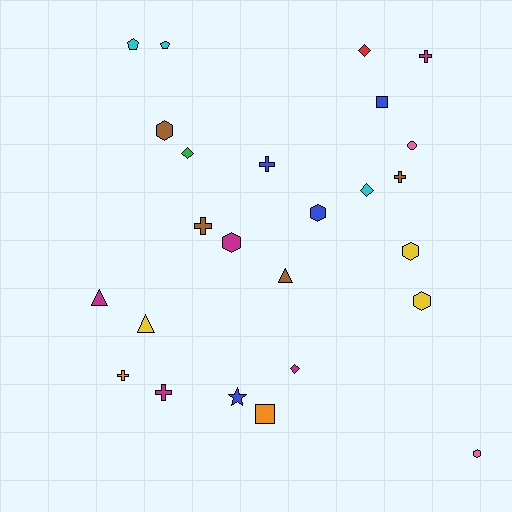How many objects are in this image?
There are 25 objects.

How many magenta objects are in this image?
There are 5 magenta objects.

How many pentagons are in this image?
There are 2 pentagons.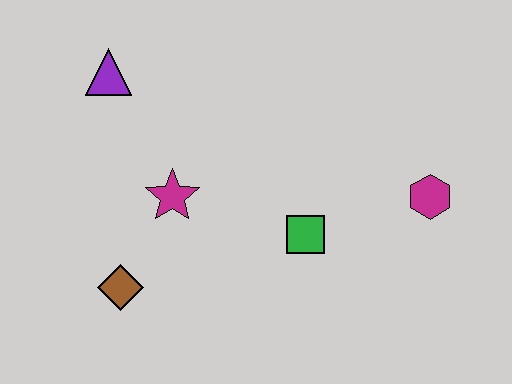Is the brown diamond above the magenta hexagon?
No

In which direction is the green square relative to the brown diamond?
The green square is to the right of the brown diamond.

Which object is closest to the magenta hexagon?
The green square is closest to the magenta hexagon.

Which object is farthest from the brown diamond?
The magenta hexagon is farthest from the brown diamond.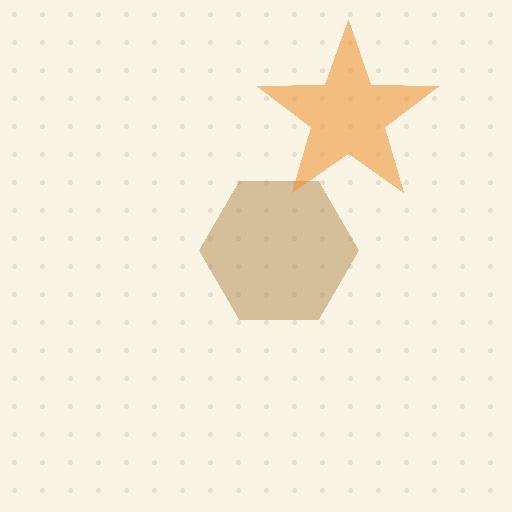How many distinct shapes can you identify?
There are 2 distinct shapes: a brown hexagon, an orange star.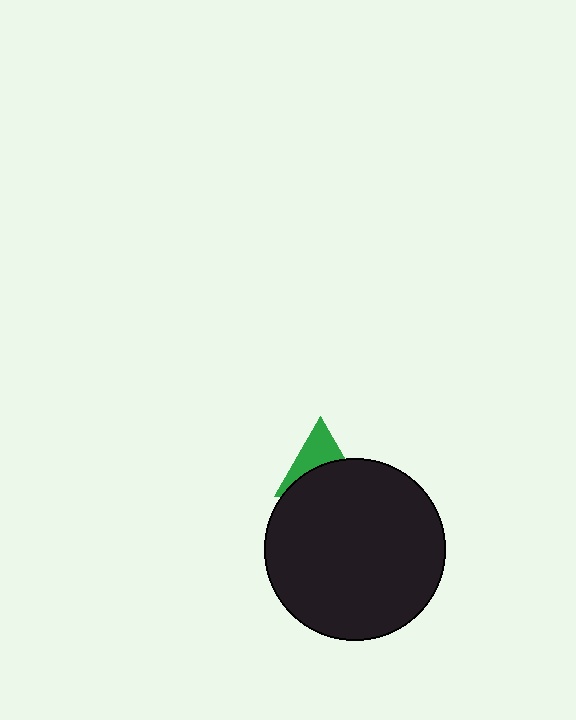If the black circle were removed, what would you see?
You would see the complete green triangle.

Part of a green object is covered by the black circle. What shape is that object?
It is a triangle.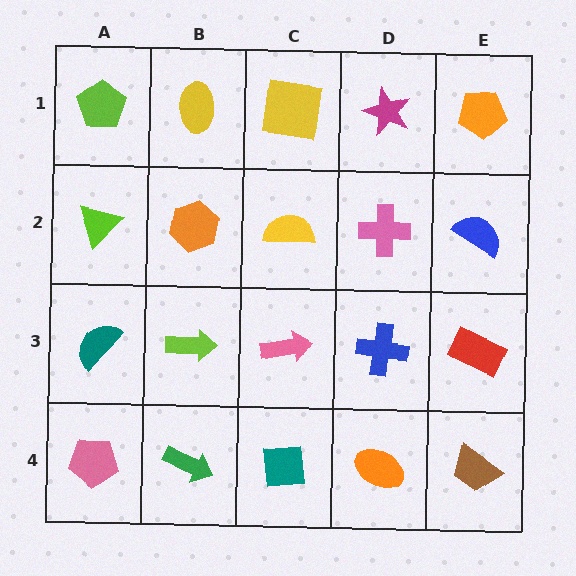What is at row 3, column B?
A lime arrow.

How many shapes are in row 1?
5 shapes.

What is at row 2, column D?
A pink cross.